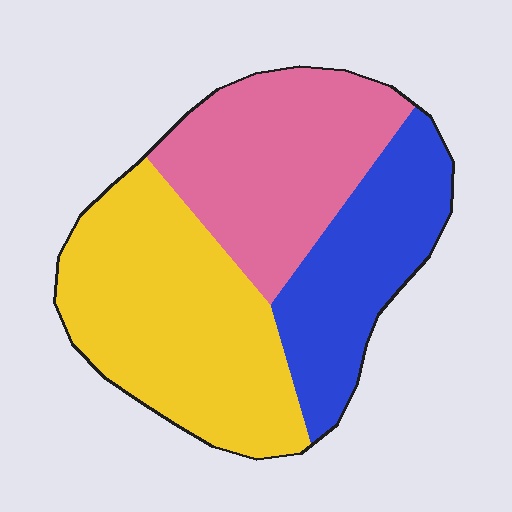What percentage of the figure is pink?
Pink takes up about one third (1/3) of the figure.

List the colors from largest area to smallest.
From largest to smallest: yellow, pink, blue.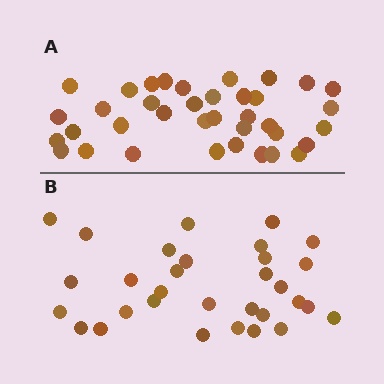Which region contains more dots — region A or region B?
Region A (the top region) has more dots.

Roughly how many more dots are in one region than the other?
Region A has about 6 more dots than region B.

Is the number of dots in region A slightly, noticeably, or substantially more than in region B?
Region A has only slightly more — the two regions are fairly close. The ratio is roughly 1.2 to 1.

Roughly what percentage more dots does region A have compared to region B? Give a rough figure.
About 20% more.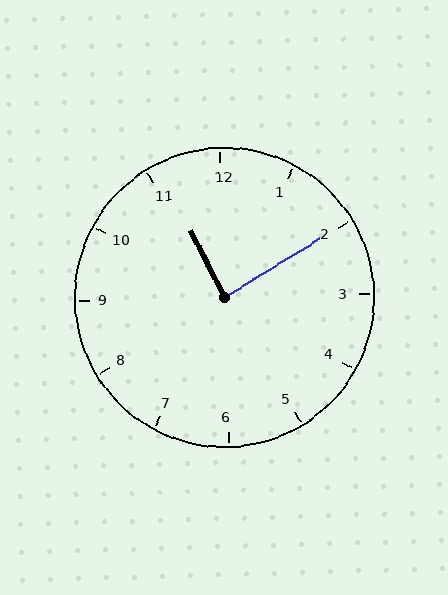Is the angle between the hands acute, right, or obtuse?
It is right.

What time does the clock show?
11:10.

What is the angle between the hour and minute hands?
Approximately 85 degrees.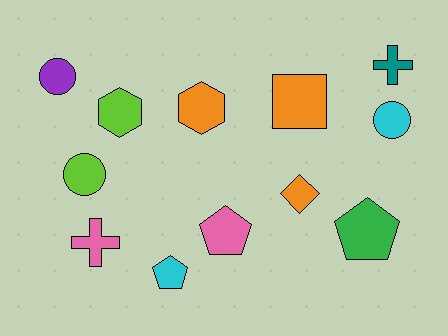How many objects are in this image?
There are 12 objects.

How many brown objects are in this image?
There are no brown objects.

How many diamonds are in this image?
There is 1 diamond.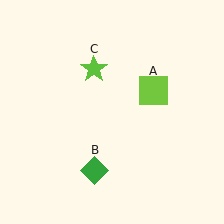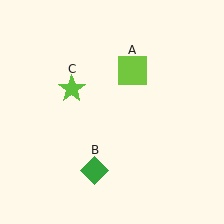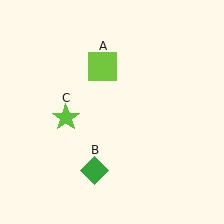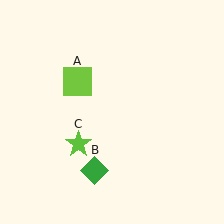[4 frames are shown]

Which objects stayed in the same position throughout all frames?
Green diamond (object B) remained stationary.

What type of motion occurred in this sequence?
The lime square (object A), lime star (object C) rotated counterclockwise around the center of the scene.